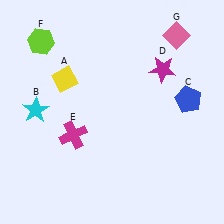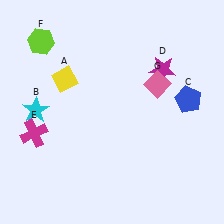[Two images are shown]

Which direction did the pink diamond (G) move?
The pink diamond (G) moved down.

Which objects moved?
The objects that moved are: the magenta cross (E), the pink diamond (G).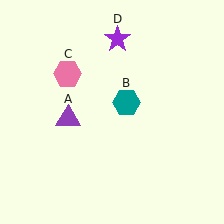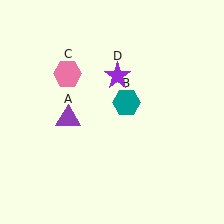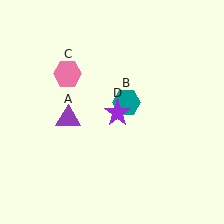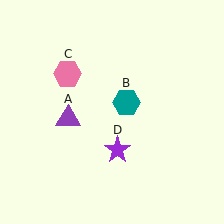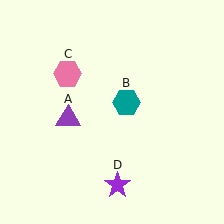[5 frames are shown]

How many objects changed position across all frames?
1 object changed position: purple star (object D).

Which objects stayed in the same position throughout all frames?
Purple triangle (object A) and teal hexagon (object B) and pink hexagon (object C) remained stationary.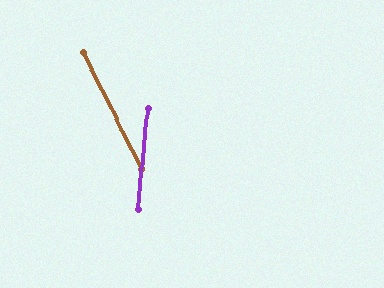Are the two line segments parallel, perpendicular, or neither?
Neither parallel nor perpendicular — they differ by about 32°.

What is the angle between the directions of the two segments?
Approximately 32 degrees.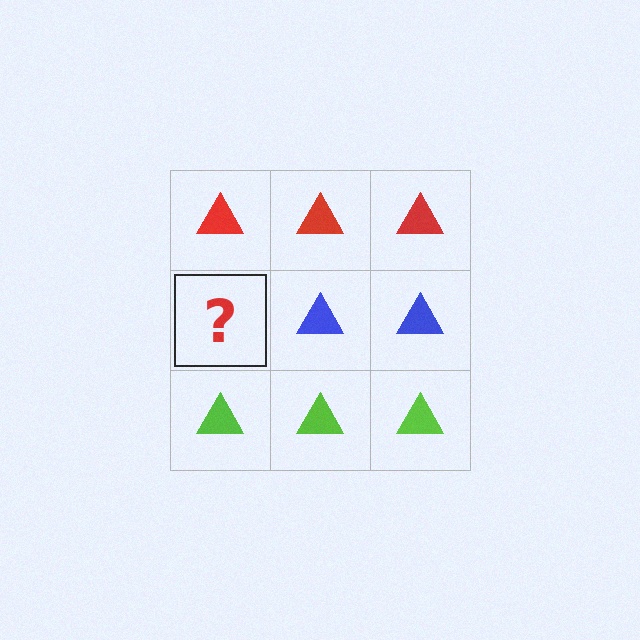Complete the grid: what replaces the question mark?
The question mark should be replaced with a blue triangle.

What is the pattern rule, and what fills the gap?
The rule is that each row has a consistent color. The gap should be filled with a blue triangle.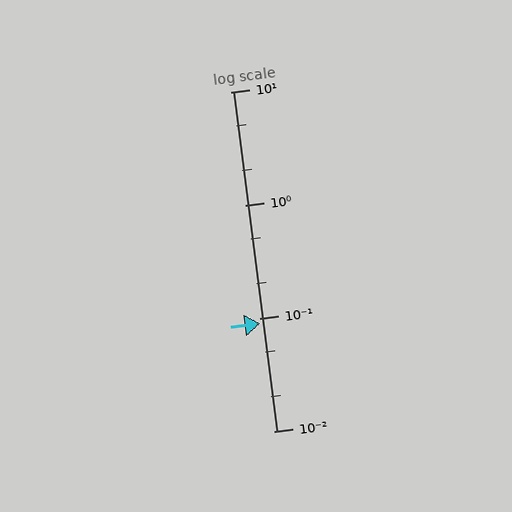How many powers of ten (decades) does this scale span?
The scale spans 3 decades, from 0.01 to 10.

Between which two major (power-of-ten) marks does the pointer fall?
The pointer is between 0.01 and 0.1.